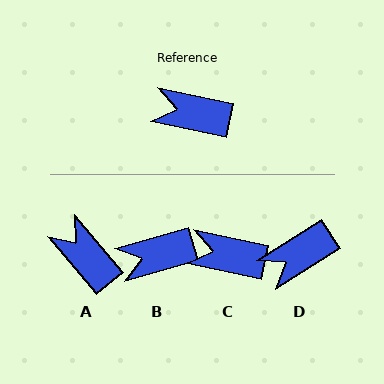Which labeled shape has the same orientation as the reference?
C.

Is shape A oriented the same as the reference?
No, it is off by about 38 degrees.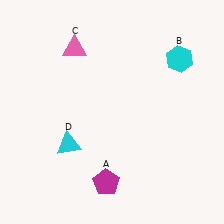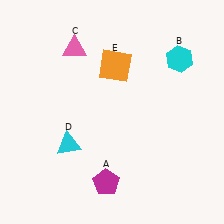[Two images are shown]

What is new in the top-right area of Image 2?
An orange square (E) was added in the top-right area of Image 2.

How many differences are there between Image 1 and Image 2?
There is 1 difference between the two images.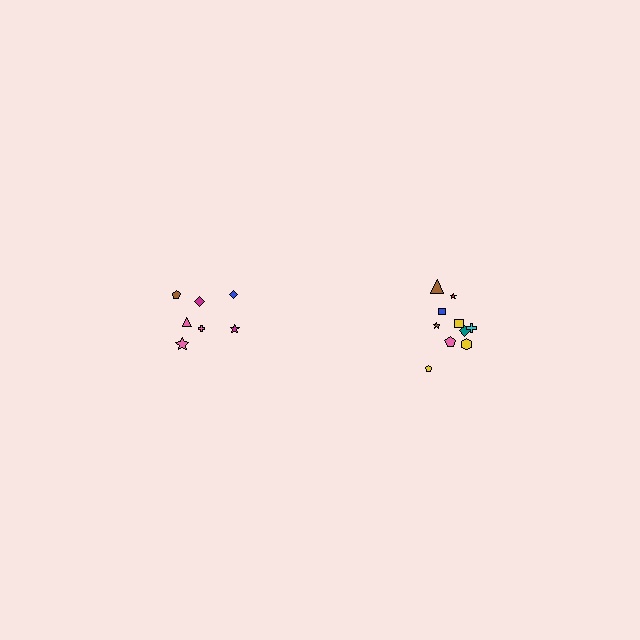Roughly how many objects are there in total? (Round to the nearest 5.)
Roughly 15 objects in total.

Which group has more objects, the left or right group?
The right group.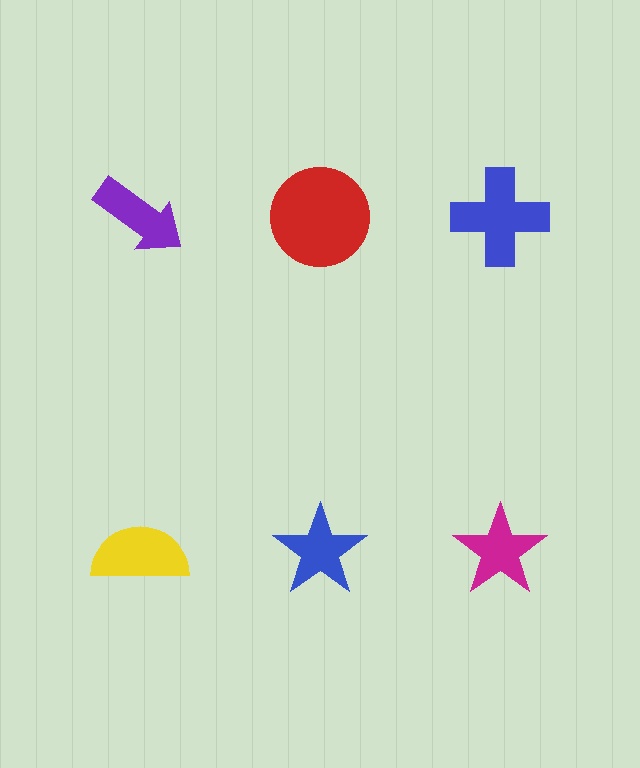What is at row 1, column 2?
A red circle.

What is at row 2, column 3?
A magenta star.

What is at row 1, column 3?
A blue cross.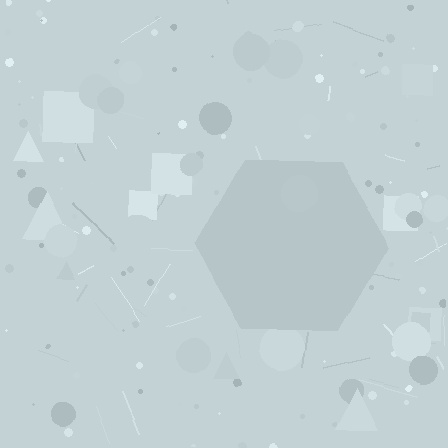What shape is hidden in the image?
A hexagon is hidden in the image.